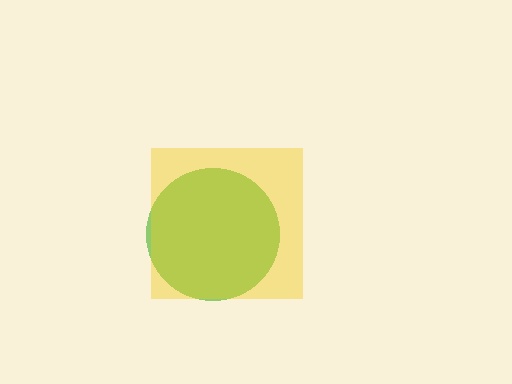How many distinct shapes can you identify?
There are 2 distinct shapes: a lime circle, a yellow square.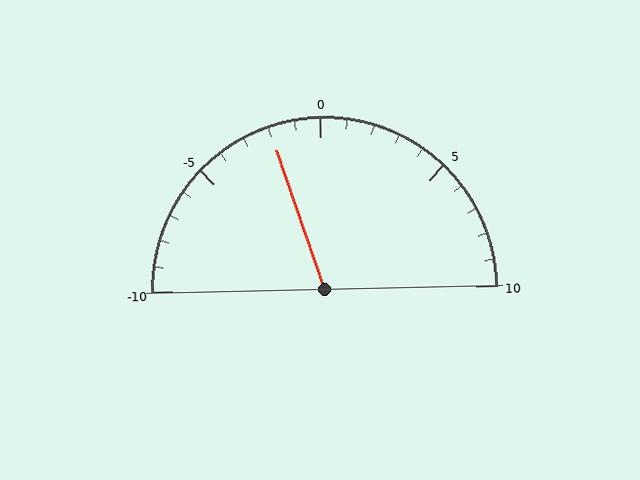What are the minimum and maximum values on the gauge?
The gauge ranges from -10 to 10.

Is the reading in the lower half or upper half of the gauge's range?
The reading is in the lower half of the range (-10 to 10).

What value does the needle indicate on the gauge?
The needle indicates approximately -2.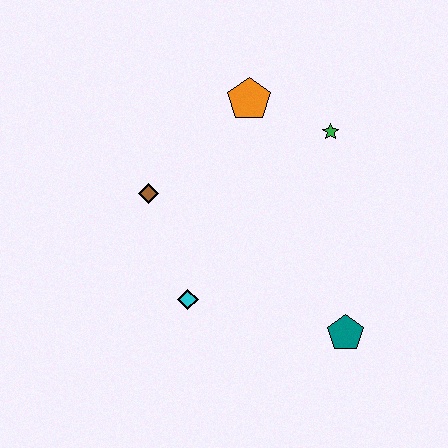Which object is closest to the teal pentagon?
The cyan diamond is closest to the teal pentagon.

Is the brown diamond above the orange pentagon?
No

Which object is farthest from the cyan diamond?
The green star is farthest from the cyan diamond.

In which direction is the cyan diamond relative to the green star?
The cyan diamond is below the green star.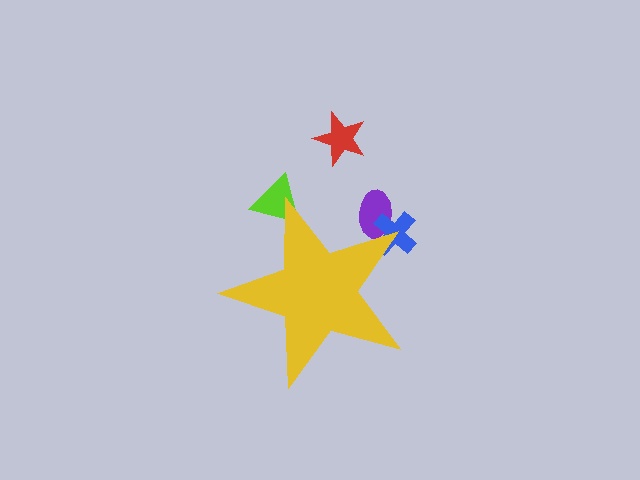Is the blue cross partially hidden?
Yes, the blue cross is partially hidden behind the yellow star.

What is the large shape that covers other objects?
A yellow star.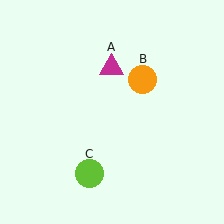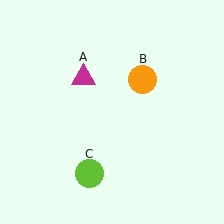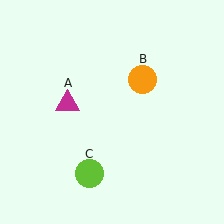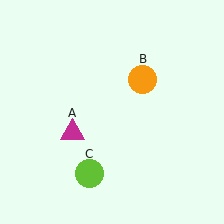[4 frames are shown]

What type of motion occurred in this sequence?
The magenta triangle (object A) rotated counterclockwise around the center of the scene.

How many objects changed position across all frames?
1 object changed position: magenta triangle (object A).